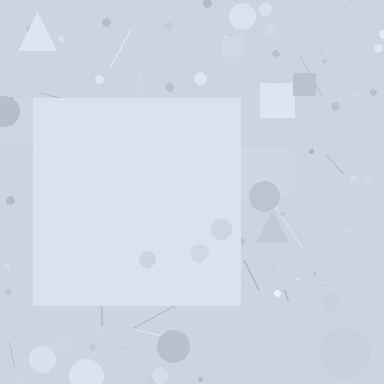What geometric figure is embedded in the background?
A square is embedded in the background.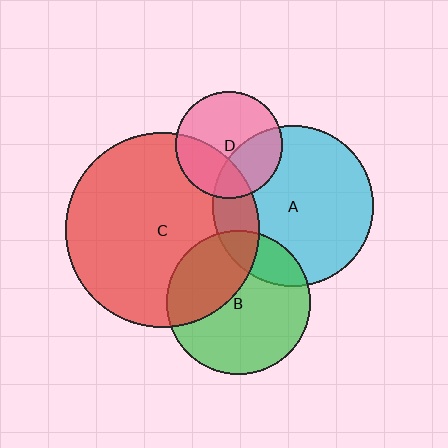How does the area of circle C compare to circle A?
Approximately 1.5 times.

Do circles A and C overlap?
Yes.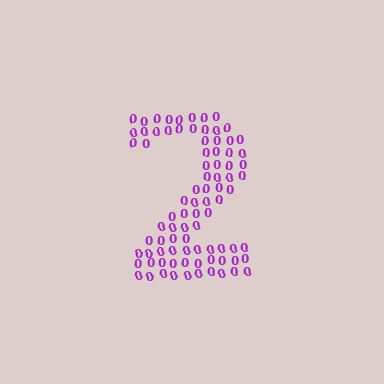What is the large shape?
The large shape is the digit 2.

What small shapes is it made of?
It is made of small digit 0's.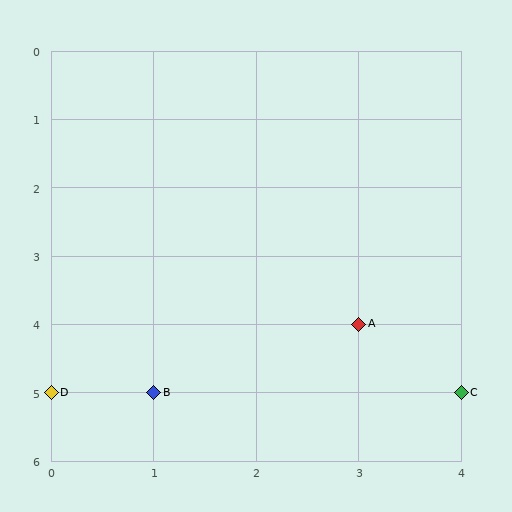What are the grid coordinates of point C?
Point C is at grid coordinates (4, 5).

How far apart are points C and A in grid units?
Points C and A are 1 column and 1 row apart (about 1.4 grid units diagonally).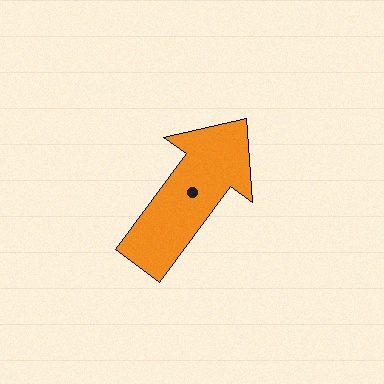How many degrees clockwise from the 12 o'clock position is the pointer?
Approximately 36 degrees.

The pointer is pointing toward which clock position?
Roughly 1 o'clock.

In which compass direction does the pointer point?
Northeast.